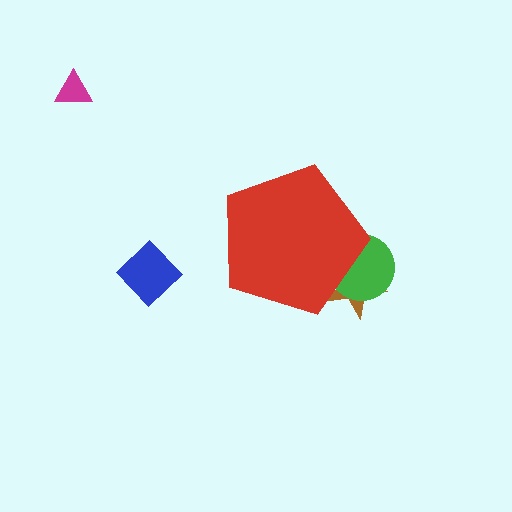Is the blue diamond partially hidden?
No, the blue diamond is fully visible.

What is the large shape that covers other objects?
A red pentagon.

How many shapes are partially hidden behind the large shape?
2 shapes are partially hidden.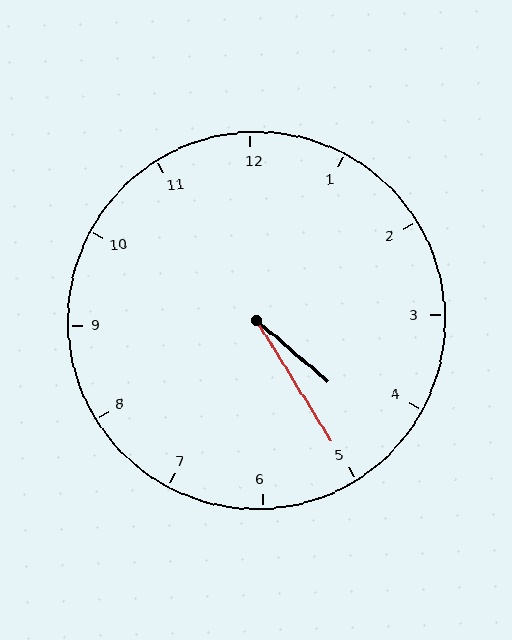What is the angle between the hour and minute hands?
Approximately 18 degrees.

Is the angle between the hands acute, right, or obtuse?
It is acute.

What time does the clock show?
4:25.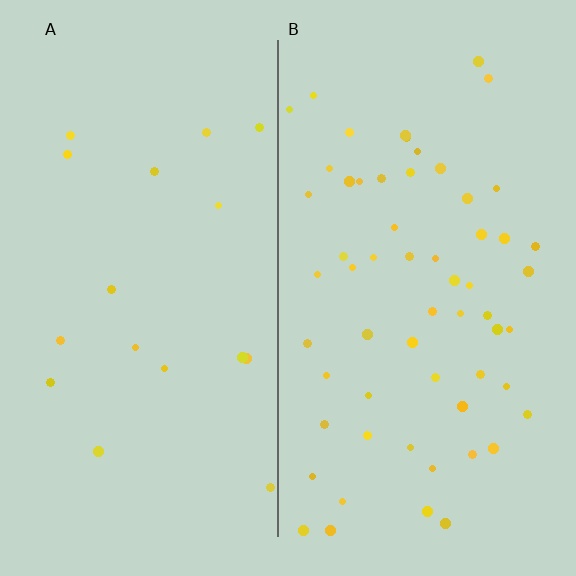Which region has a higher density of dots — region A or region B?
B (the right).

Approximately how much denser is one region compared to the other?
Approximately 3.5× — region B over region A.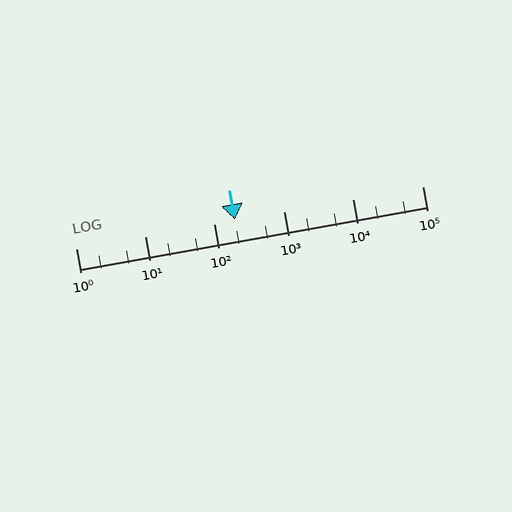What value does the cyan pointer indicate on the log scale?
The pointer indicates approximately 200.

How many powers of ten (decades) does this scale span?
The scale spans 5 decades, from 1 to 100000.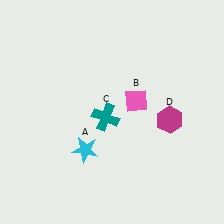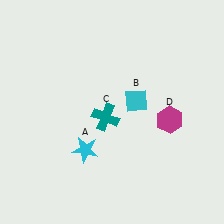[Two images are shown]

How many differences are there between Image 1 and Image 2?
There is 1 difference between the two images.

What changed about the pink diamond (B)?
In Image 1, B is pink. In Image 2, it changed to cyan.